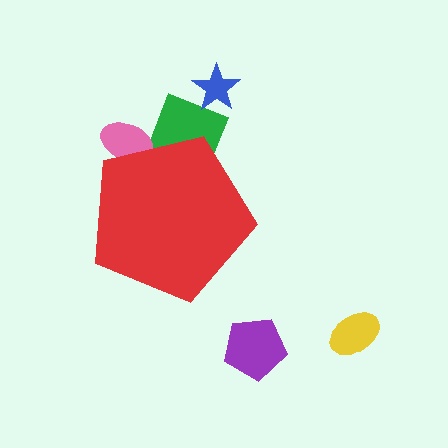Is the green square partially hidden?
Yes, the green square is partially hidden behind the red pentagon.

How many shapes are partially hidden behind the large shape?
2 shapes are partially hidden.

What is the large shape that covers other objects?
A red pentagon.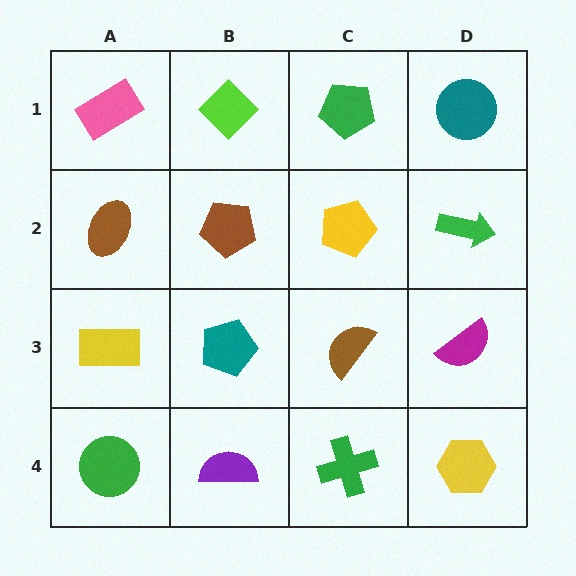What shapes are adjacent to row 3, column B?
A brown pentagon (row 2, column B), a purple semicircle (row 4, column B), a yellow rectangle (row 3, column A), a brown semicircle (row 3, column C).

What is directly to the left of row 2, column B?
A brown ellipse.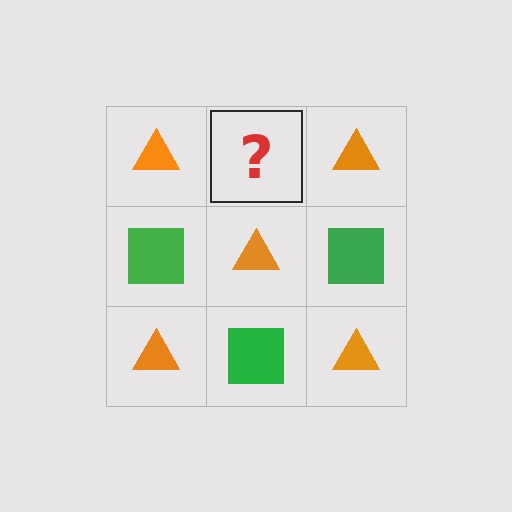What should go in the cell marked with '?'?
The missing cell should contain a green square.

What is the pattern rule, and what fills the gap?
The rule is that it alternates orange triangle and green square in a checkerboard pattern. The gap should be filled with a green square.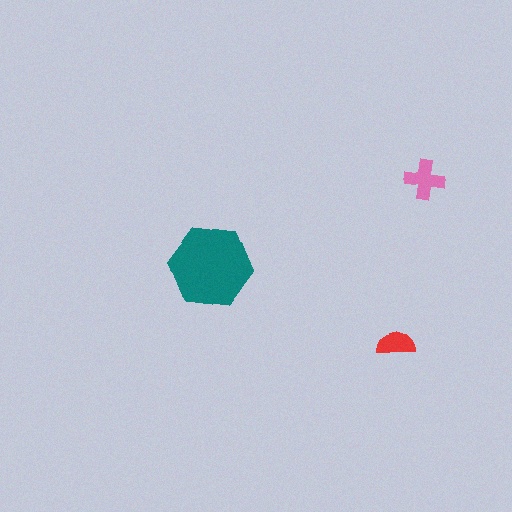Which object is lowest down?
The red semicircle is bottommost.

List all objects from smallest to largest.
The red semicircle, the pink cross, the teal hexagon.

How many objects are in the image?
There are 3 objects in the image.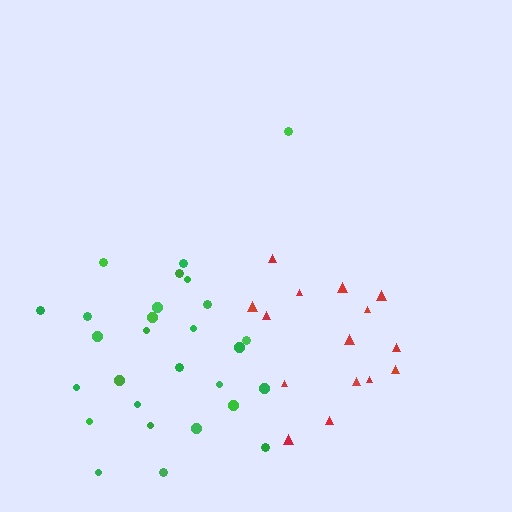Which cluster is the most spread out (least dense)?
Red.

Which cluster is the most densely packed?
Green.